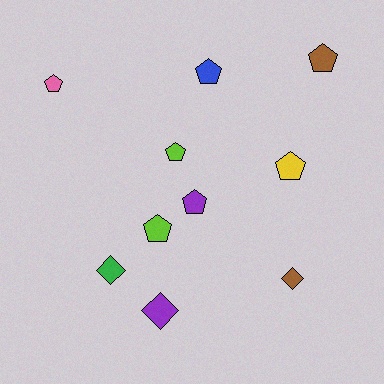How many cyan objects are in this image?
There are no cyan objects.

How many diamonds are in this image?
There are 3 diamonds.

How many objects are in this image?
There are 10 objects.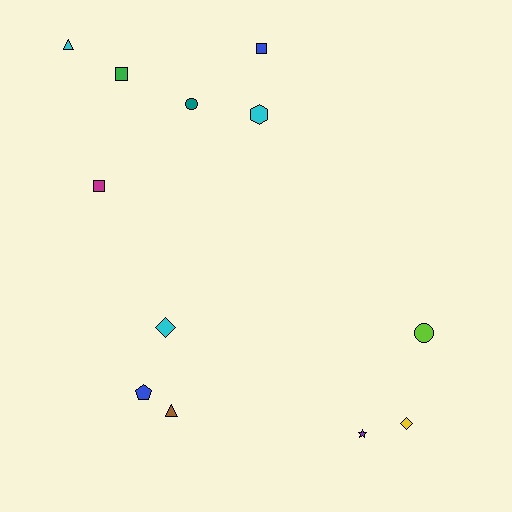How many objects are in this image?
There are 12 objects.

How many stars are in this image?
There is 1 star.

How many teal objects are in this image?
There is 1 teal object.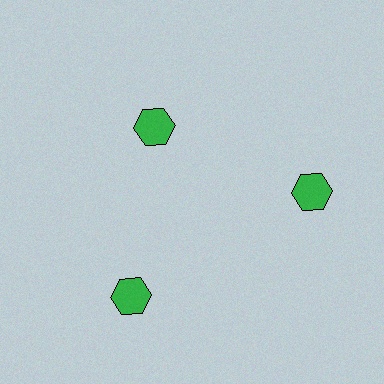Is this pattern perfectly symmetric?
No. The 3 green hexagons are arranged in a ring, but one element near the 11 o'clock position is pulled inward toward the center, breaking the 3-fold rotational symmetry.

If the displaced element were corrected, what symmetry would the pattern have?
It would have 3-fold rotational symmetry — the pattern would map onto itself every 120 degrees.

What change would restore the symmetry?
The symmetry would be restored by moving it outward, back onto the ring so that all 3 hexagons sit at equal angles and equal distance from the center.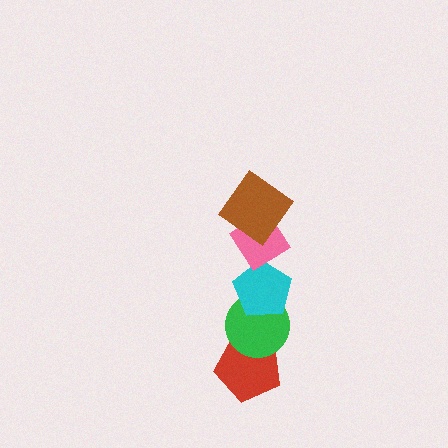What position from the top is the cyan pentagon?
The cyan pentagon is 3rd from the top.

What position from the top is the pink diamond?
The pink diamond is 2nd from the top.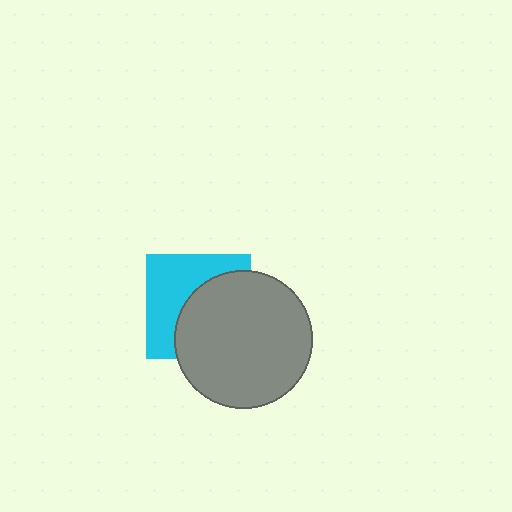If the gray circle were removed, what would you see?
You would see the complete cyan square.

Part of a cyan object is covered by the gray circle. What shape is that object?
It is a square.